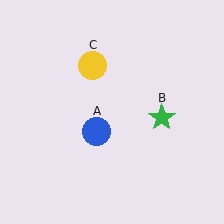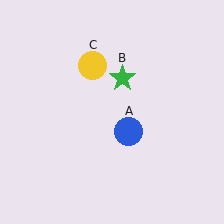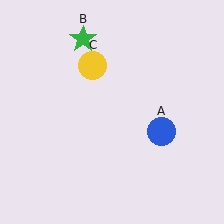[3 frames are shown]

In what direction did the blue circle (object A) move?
The blue circle (object A) moved right.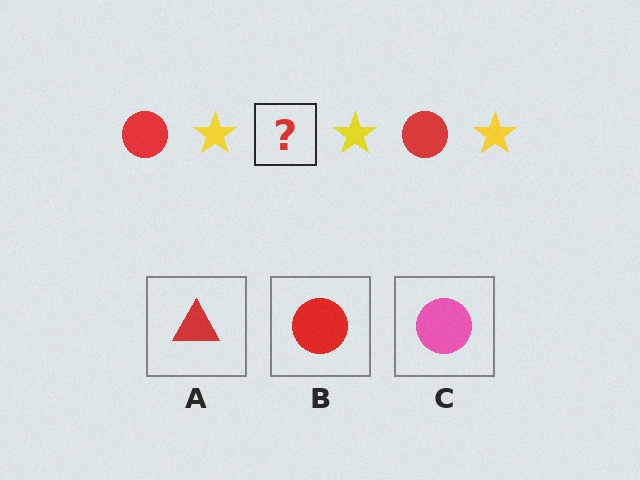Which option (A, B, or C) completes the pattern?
B.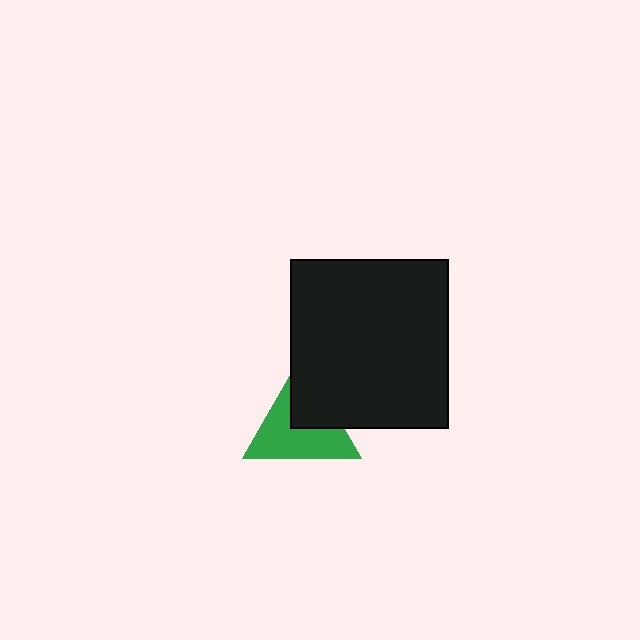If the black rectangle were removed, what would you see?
You would see the complete green triangle.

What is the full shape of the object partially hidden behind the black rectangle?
The partially hidden object is a green triangle.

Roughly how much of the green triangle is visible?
About half of it is visible (roughly 62%).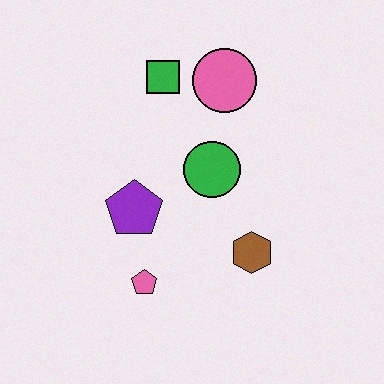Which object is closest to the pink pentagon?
The purple pentagon is closest to the pink pentagon.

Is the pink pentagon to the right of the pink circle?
No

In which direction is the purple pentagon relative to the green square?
The purple pentagon is below the green square.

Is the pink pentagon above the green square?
No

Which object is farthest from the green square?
The pink pentagon is farthest from the green square.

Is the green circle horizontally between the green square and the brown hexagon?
Yes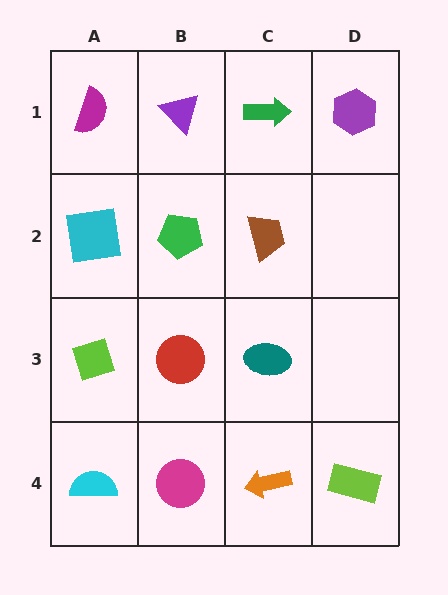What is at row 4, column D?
A lime rectangle.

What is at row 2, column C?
A brown trapezoid.